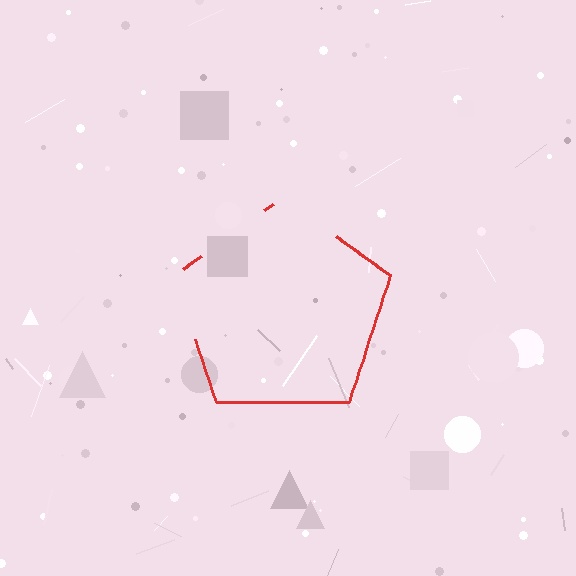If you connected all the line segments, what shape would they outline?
They would outline a pentagon.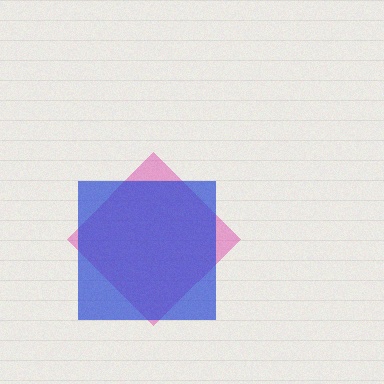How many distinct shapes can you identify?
There are 2 distinct shapes: a magenta diamond, a blue square.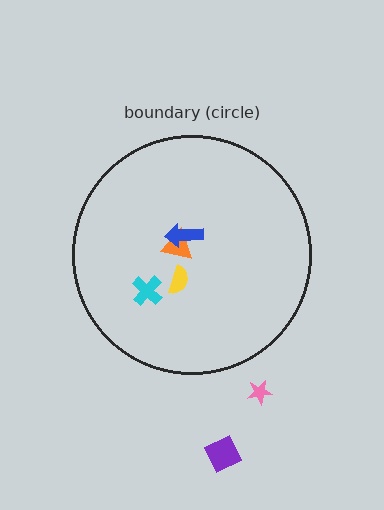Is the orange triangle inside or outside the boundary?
Inside.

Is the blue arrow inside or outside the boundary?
Inside.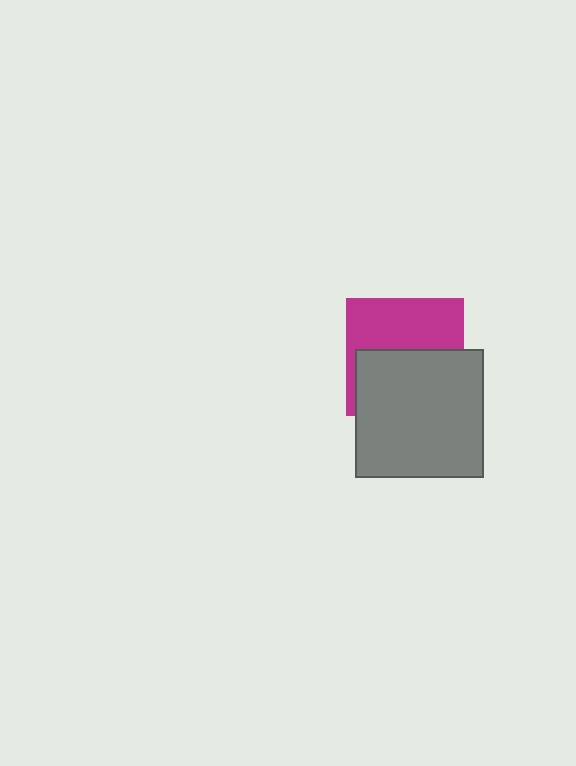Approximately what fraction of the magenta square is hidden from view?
Roughly 51% of the magenta square is hidden behind the gray square.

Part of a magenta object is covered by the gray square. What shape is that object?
It is a square.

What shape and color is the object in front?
The object in front is a gray square.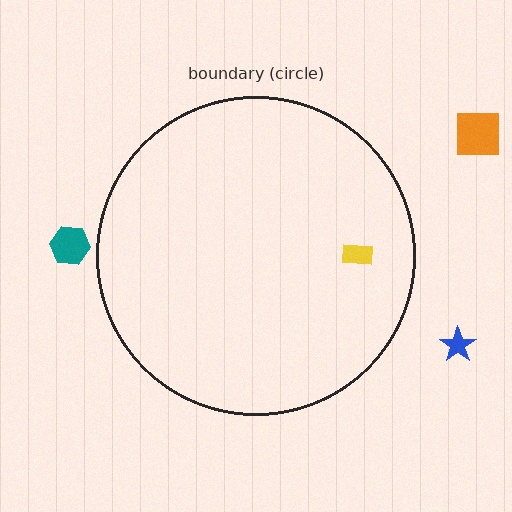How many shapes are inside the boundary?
1 inside, 3 outside.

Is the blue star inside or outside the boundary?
Outside.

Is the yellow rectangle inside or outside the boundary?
Inside.